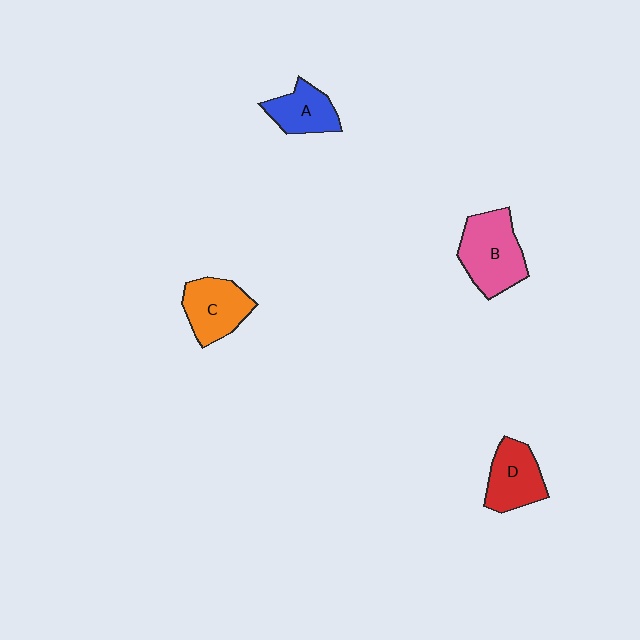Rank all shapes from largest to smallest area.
From largest to smallest: B (pink), C (orange), D (red), A (blue).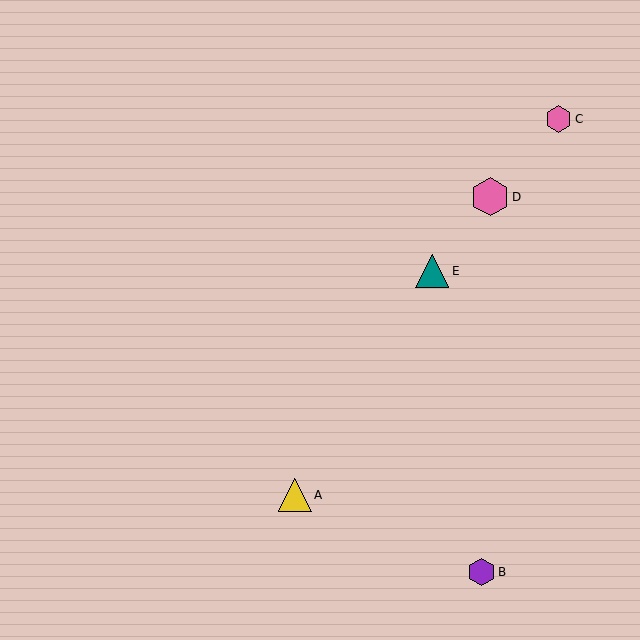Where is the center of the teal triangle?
The center of the teal triangle is at (432, 271).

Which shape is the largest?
The pink hexagon (labeled D) is the largest.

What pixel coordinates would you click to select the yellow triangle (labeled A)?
Click at (295, 495) to select the yellow triangle A.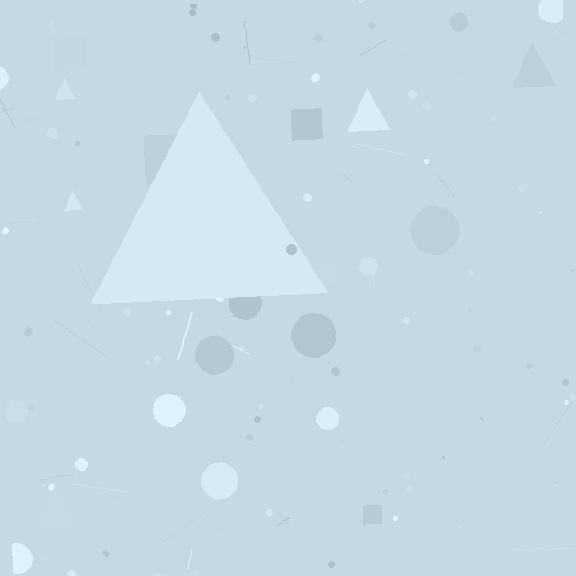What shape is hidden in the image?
A triangle is hidden in the image.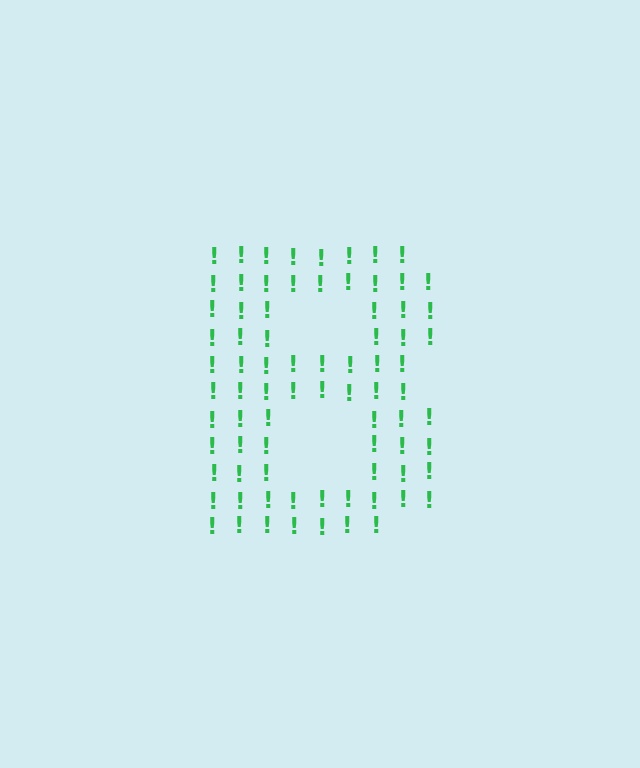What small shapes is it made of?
It is made of small exclamation marks.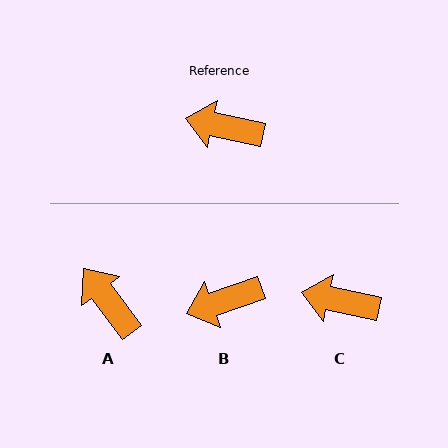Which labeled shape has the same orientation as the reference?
C.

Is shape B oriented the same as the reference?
No, it is off by about 32 degrees.